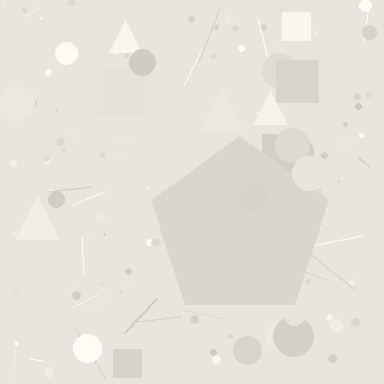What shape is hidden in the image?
A pentagon is hidden in the image.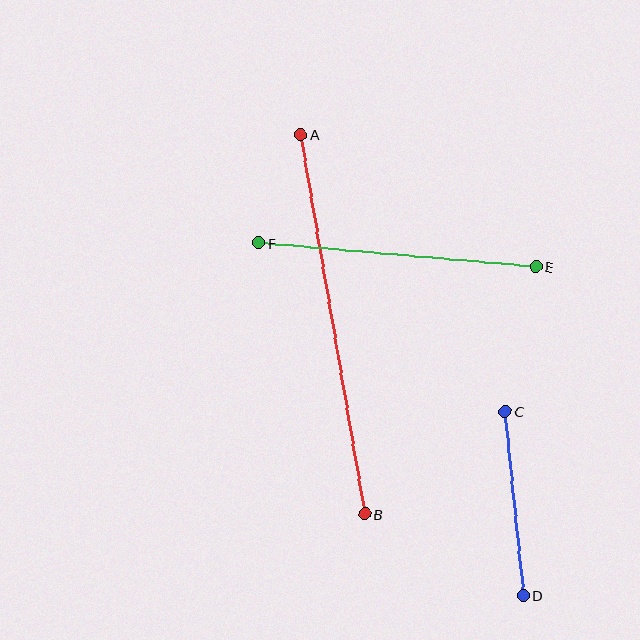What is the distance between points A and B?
The distance is approximately 385 pixels.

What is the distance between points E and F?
The distance is approximately 278 pixels.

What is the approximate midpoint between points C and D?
The midpoint is at approximately (514, 504) pixels.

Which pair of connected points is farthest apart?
Points A and B are farthest apart.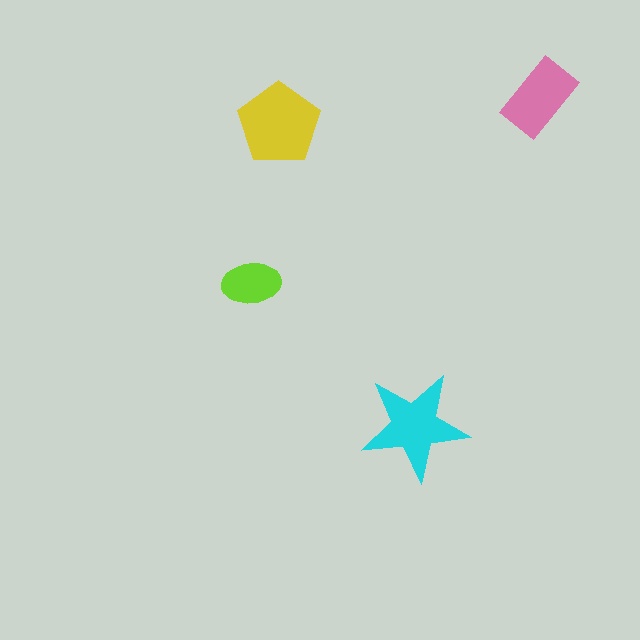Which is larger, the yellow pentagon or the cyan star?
The yellow pentagon.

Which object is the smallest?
The lime ellipse.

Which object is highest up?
The pink rectangle is topmost.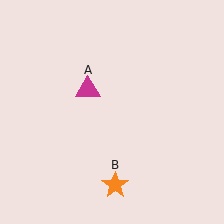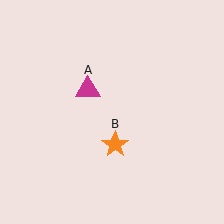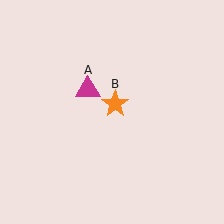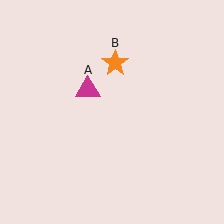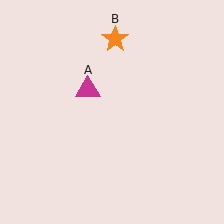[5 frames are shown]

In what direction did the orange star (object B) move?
The orange star (object B) moved up.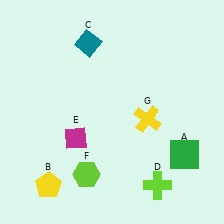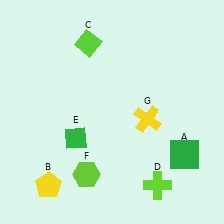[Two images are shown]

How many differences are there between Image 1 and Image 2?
There are 2 differences between the two images.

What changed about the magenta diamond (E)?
In Image 1, E is magenta. In Image 2, it changed to green.